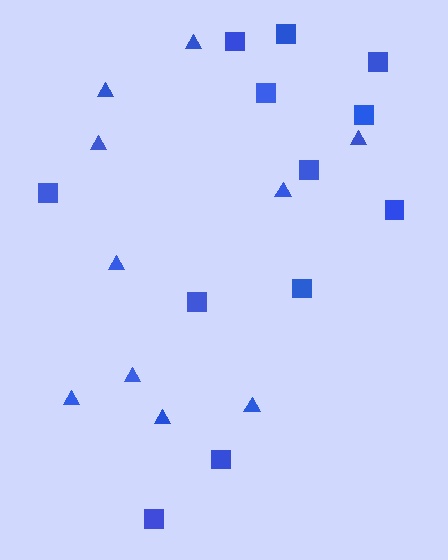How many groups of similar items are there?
There are 2 groups: one group of triangles (10) and one group of squares (12).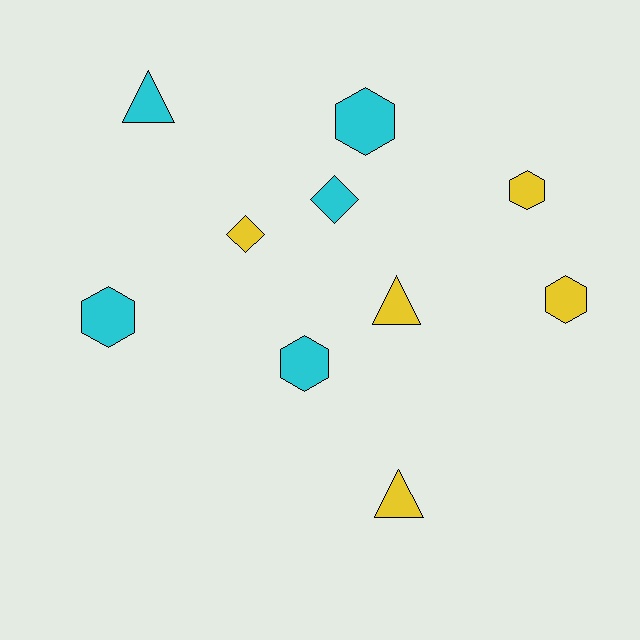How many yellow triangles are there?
There are 2 yellow triangles.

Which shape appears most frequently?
Hexagon, with 5 objects.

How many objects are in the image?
There are 10 objects.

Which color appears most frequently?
Yellow, with 5 objects.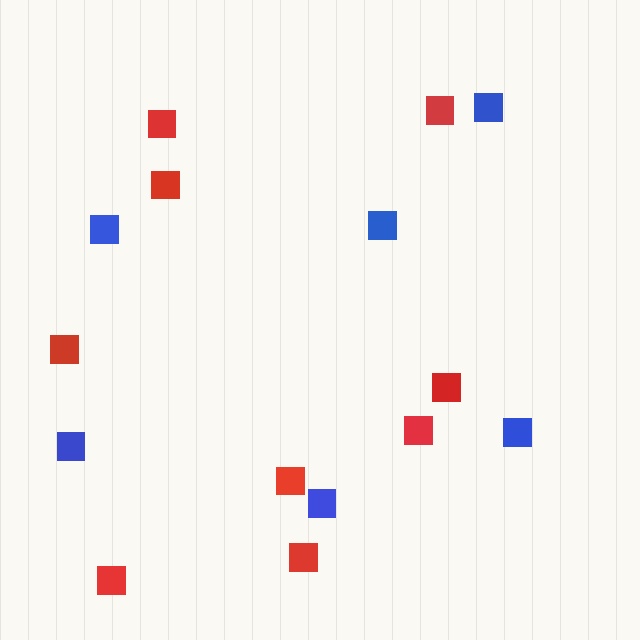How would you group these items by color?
There are 2 groups: one group of blue squares (6) and one group of red squares (9).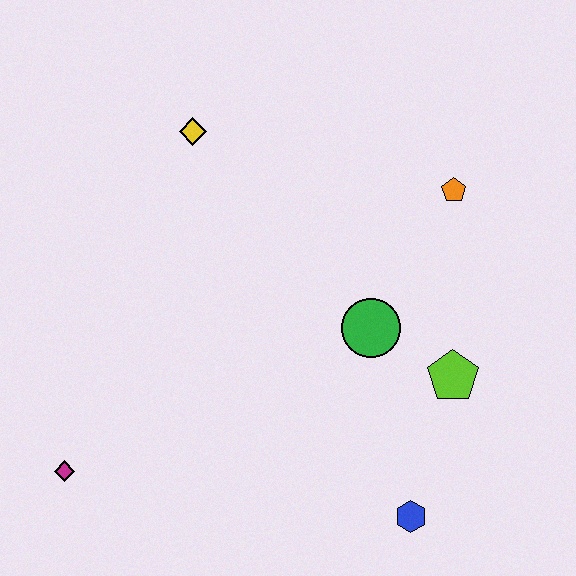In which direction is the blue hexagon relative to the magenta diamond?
The blue hexagon is to the right of the magenta diamond.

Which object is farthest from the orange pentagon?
The magenta diamond is farthest from the orange pentagon.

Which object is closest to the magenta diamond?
The green circle is closest to the magenta diamond.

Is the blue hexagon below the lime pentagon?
Yes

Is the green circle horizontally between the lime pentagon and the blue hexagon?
No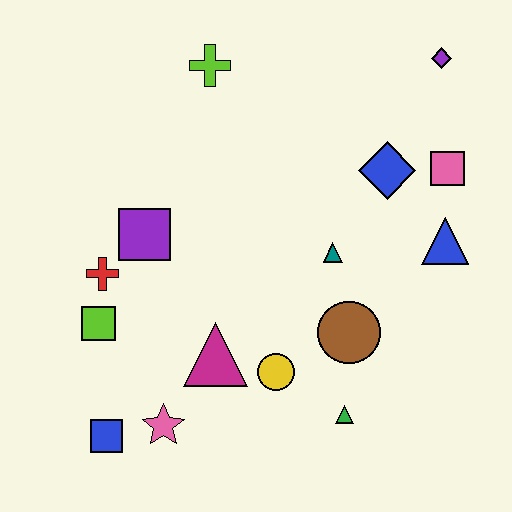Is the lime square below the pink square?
Yes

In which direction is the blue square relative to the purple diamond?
The blue square is below the purple diamond.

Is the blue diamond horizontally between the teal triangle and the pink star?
No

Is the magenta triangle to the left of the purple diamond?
Yes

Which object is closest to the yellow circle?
The magenta triangle is closest to the yellow circle.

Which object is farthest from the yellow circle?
The purple diamond is farthest from the yellow circle.